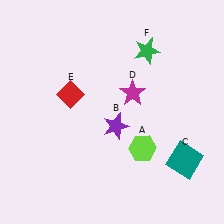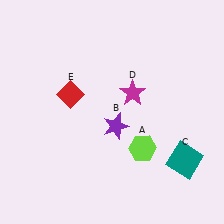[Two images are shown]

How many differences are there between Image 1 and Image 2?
There is 1 difference between the two images.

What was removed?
The green star (F) was removed in Image 2.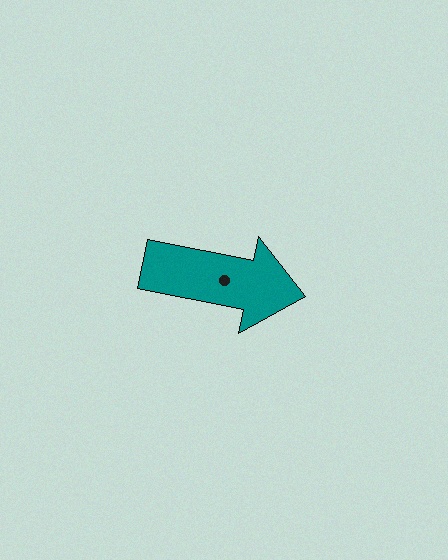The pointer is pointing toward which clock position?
Roughly 3 o'clock.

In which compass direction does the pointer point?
East.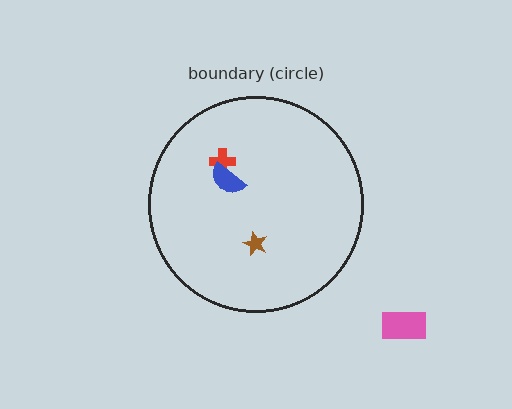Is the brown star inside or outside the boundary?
Inside.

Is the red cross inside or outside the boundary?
Inside.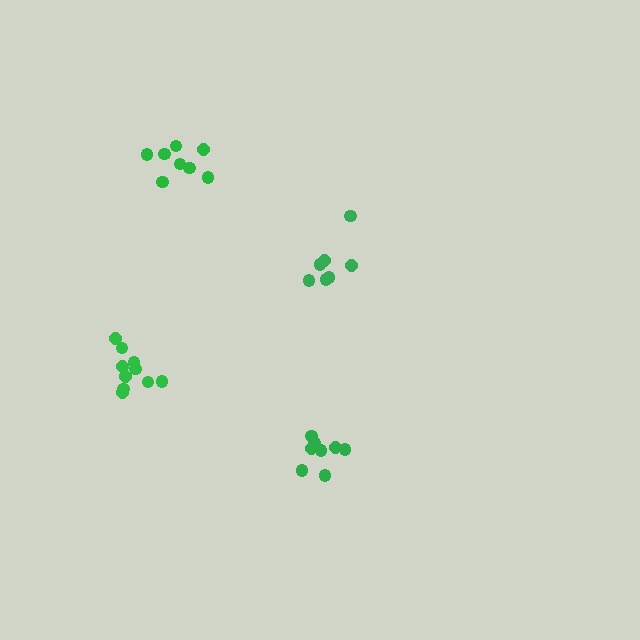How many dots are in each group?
Group 1: 7 dots, Group 2: 8 dots, Group 3: 8 dots, Group 4: 10 dots (33 total).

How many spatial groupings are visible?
There are 4 spatial groupings.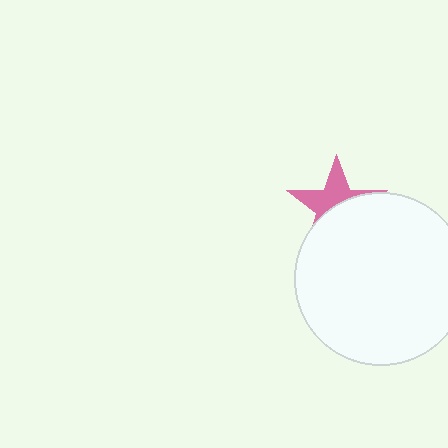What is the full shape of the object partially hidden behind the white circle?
The partially hidden object is a pink star.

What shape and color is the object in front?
The object in front is a white circle.